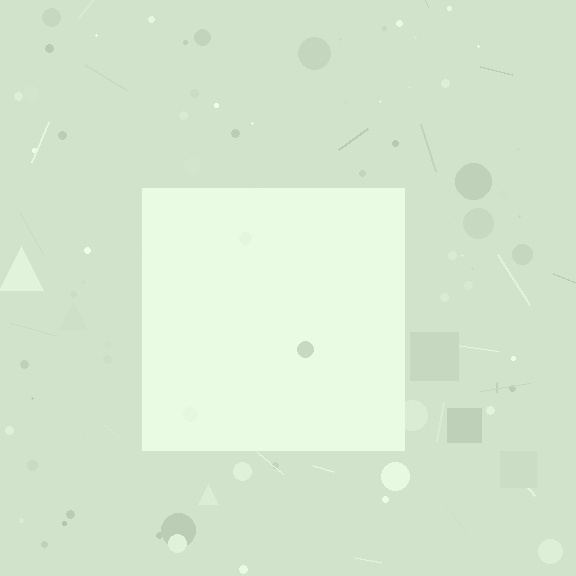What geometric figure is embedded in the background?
A square is embedded in the background.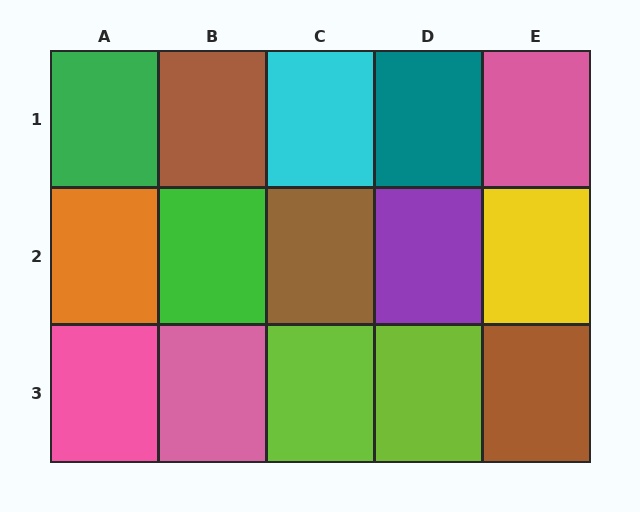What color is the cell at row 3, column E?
Brown.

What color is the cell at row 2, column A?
Orange.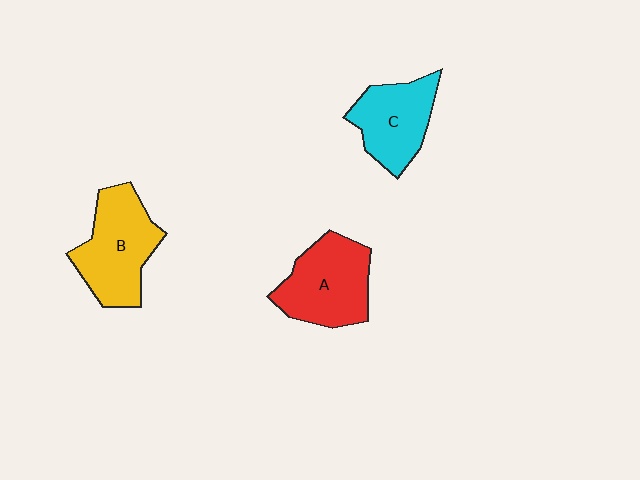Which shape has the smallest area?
Shape C (cyan).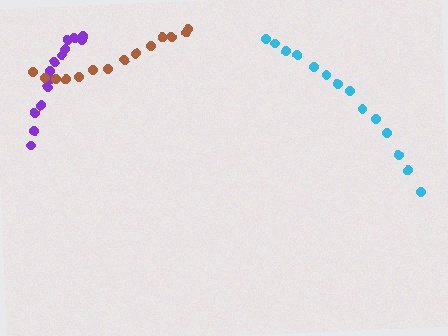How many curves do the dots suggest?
There are 3 distinct paths.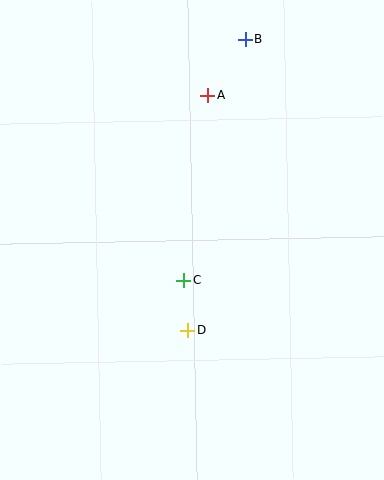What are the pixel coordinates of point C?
Point C is at (183, 281).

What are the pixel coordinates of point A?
Point A is at (208, 95).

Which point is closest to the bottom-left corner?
Point D is closest to the bottom-left corner.